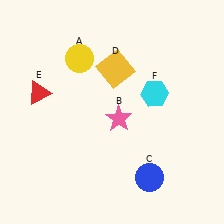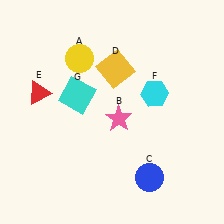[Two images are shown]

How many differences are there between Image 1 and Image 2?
There is 1 difference between the two images.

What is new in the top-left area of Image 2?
A cyan square (G) was added in the top-left area of Image 2.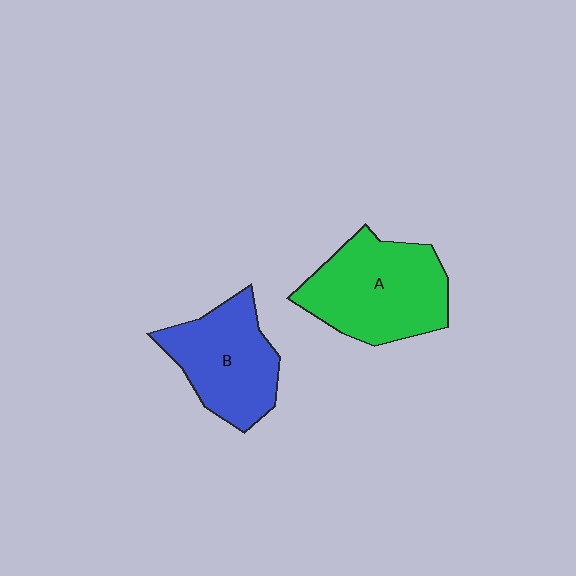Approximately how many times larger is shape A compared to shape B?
Approximately 1.2 times.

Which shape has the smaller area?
Shape B (blue).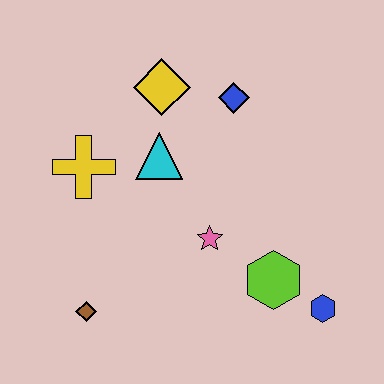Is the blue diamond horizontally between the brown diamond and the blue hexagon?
Yes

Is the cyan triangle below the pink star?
No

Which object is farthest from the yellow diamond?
The blue hexagon is farthest from the yellow diamond.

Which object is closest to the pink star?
The lime hexagon is closest to the pink star.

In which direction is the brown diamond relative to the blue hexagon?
The brown diamond is to the left of the blue hexagon.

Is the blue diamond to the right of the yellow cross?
Yes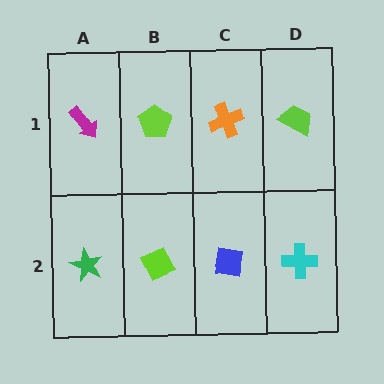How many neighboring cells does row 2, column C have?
3.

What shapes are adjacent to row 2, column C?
An orange cross (row 1, column C), a lime diamond (row 2, column B), a cyan cross (row 2, column D).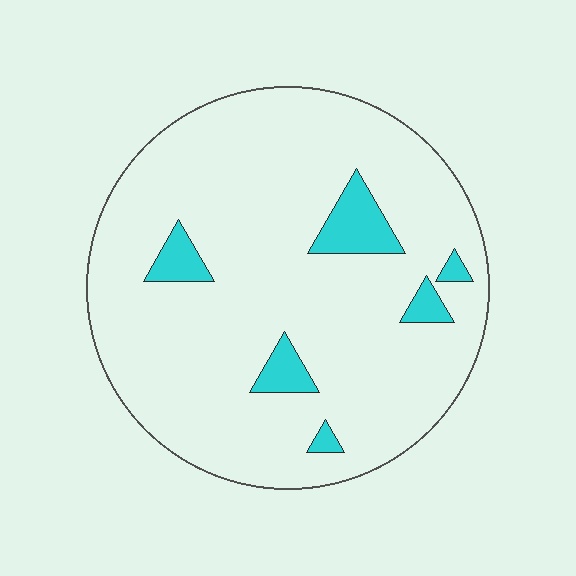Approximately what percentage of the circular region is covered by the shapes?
Approximately 10%.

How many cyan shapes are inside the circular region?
6.